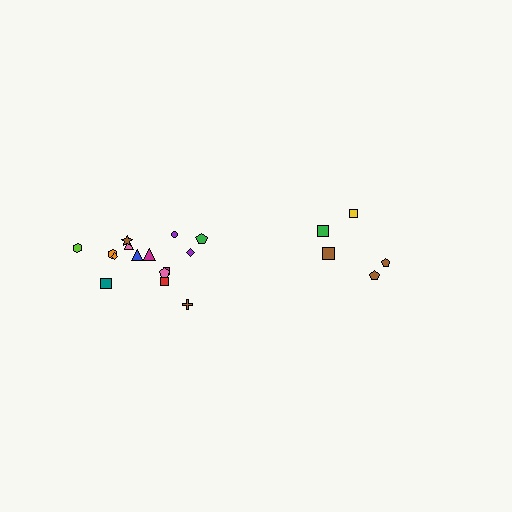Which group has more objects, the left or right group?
The left group.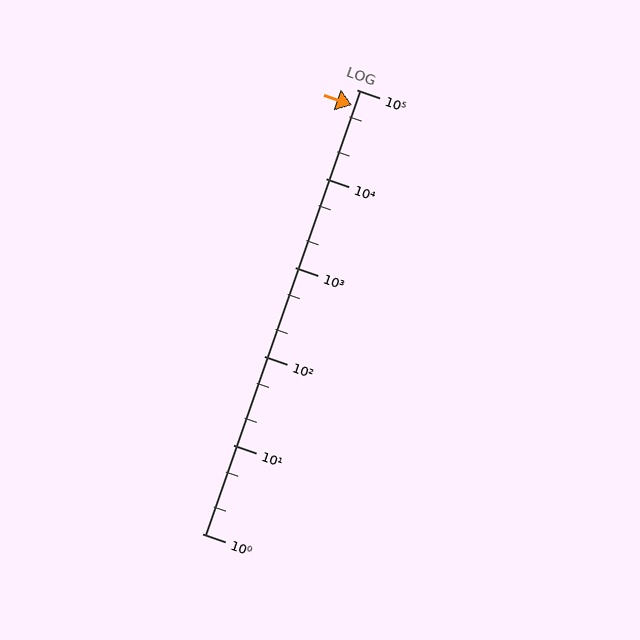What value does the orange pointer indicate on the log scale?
The pointer indicates approximately 67000.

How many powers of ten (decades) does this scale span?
The scale spans 5 decades, from 1 to 100000.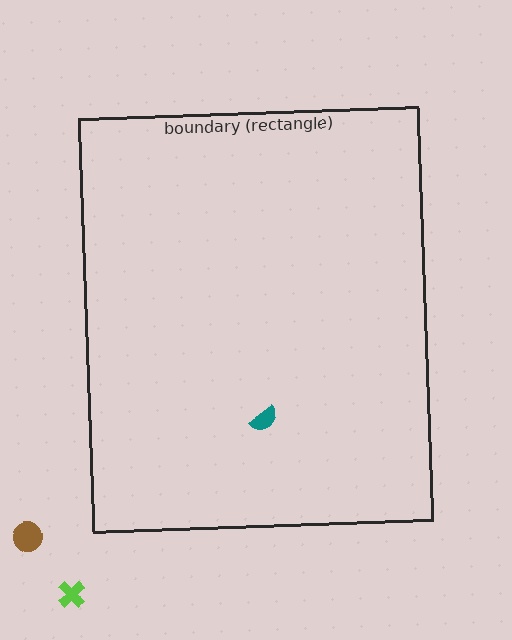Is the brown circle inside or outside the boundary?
Outside.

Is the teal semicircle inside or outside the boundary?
Inside.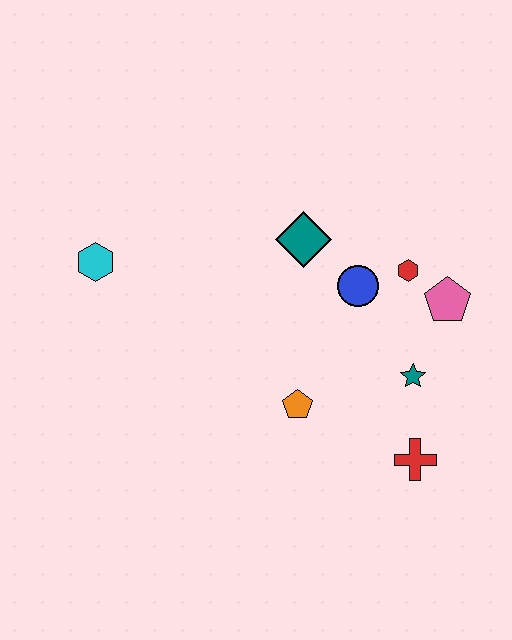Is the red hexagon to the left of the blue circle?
No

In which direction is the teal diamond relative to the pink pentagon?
The teal diamond is to the left of the pink pentagon.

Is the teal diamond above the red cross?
Yes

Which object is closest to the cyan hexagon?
The teal diamond is closest to the cyan hexagon.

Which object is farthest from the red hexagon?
The cyan hexagon is farthest from the red hexagon.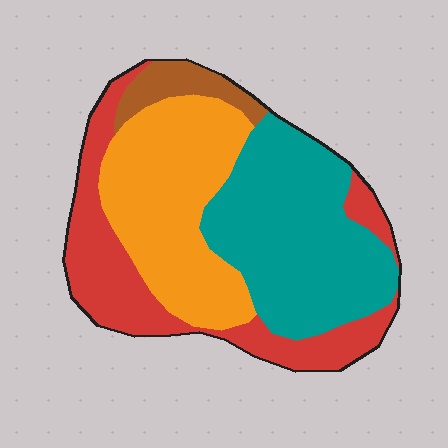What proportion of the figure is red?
Red covers 26% of the figure.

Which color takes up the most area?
Teal, at roughly 35%.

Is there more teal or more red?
Teal.